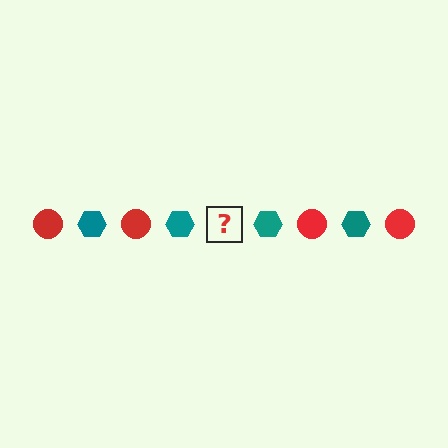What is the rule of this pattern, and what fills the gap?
The rule is that the pattern alternates between red circle and teal hexagon. The gap should be filled with a red circle.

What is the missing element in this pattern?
The missing element is a red circle.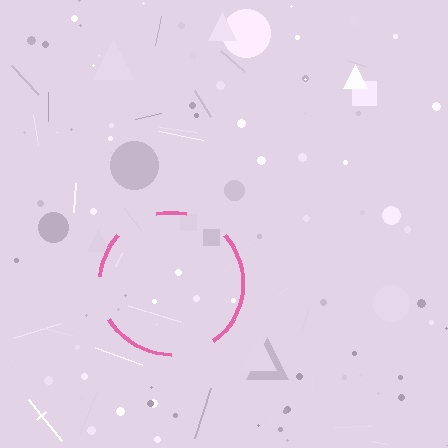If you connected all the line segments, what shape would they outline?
They would outline a circle.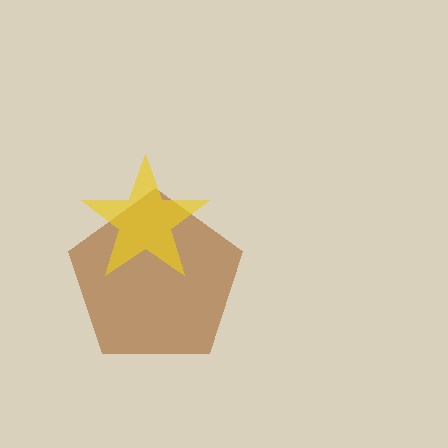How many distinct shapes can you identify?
There are 2 distinct shapes: a brown pentagon, a yellow star.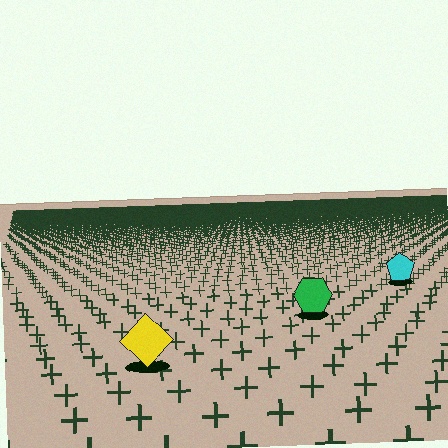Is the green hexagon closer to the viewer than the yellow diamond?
No. The yellow diamond is closer — you can tell from the texture gradient: the ground texture is coarser near it.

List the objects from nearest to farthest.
From nearest to farthest: the yellow diamond, the green hexagon, the cyan pentagon.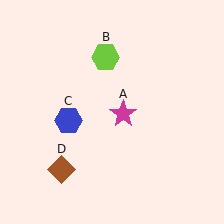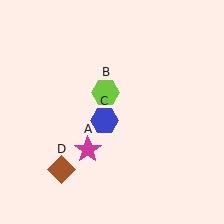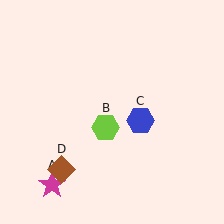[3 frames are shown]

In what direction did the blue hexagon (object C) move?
The blue hexagon (object C) moved right.